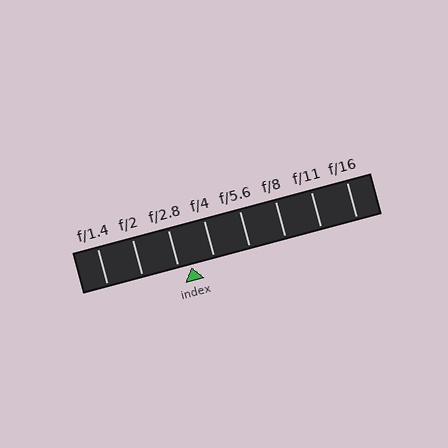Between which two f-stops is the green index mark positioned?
The index mark is between f/2.8 and f/4.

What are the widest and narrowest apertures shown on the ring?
The widest aperture shown is f/1.4 and the narrowest is f/16.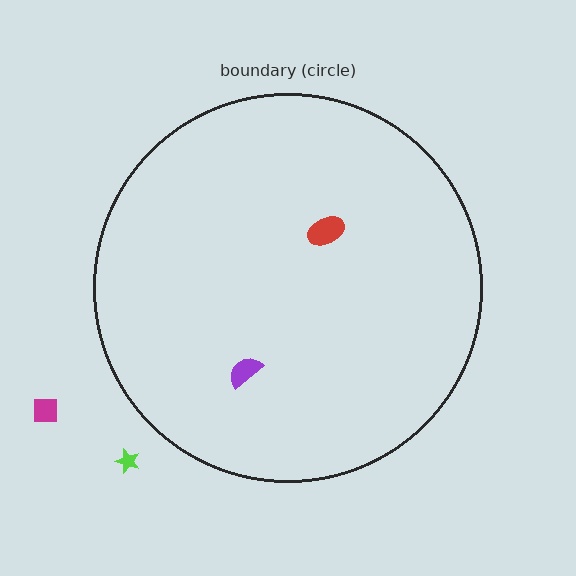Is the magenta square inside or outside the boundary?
Outside.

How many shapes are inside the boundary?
2 inside, 2 outside.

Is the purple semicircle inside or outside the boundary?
Inside.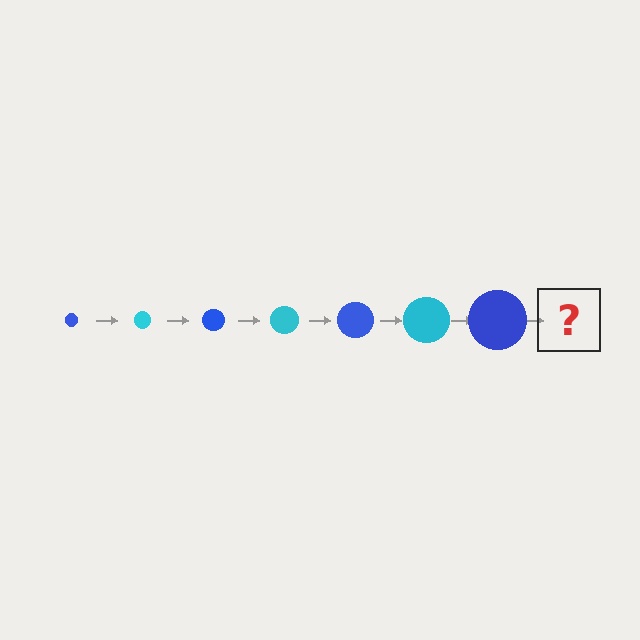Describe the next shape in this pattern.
It should be a cyan circle, larger than the previous one.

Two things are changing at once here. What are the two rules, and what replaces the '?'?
The two rules are that the circle grows larger each step and the color cycles through blue and cyan. The '?' should be a cyan circle, larger than the previous one.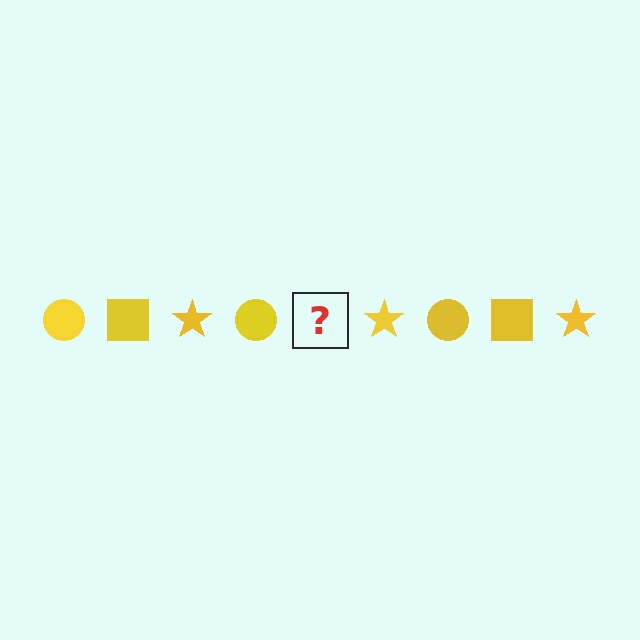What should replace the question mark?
The question mark should be replaced with a yellow square.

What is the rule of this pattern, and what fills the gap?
The rule is that the pattern cycles through circle, square, star shapes in yellow. The gap should be filled with a yellow square.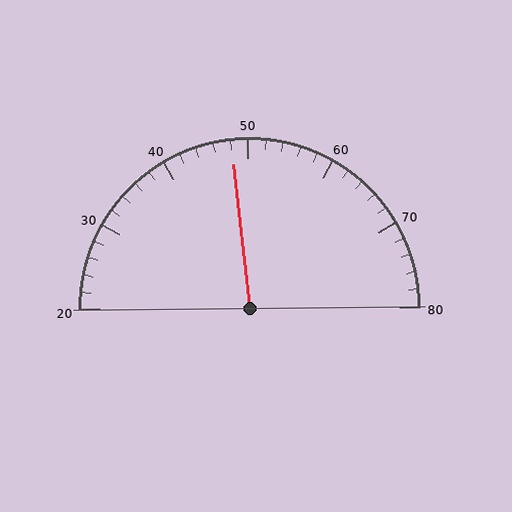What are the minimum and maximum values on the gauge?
The gauge ranges from 20 to 80.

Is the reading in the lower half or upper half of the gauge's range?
The reading is in the lower half of the range (20 to 80).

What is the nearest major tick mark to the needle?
The nearest major tick mark is 50.